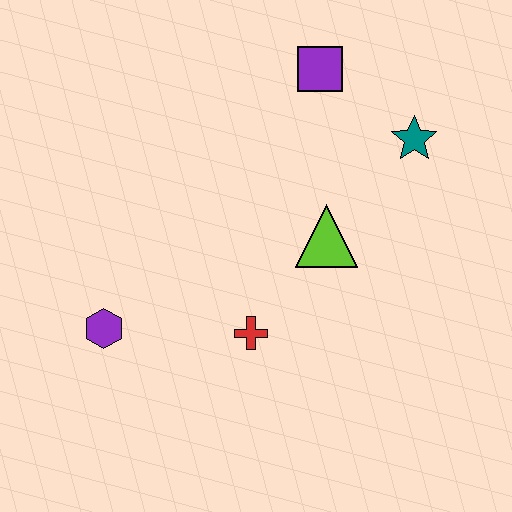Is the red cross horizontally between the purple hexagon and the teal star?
Yes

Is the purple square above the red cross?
Yes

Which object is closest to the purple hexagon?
The red cross is closest to the purple hexagon.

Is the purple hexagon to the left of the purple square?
Yes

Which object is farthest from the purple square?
The purple hexagon is farthest from the purple square.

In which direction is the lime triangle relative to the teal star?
The lime triangle is below the teal star.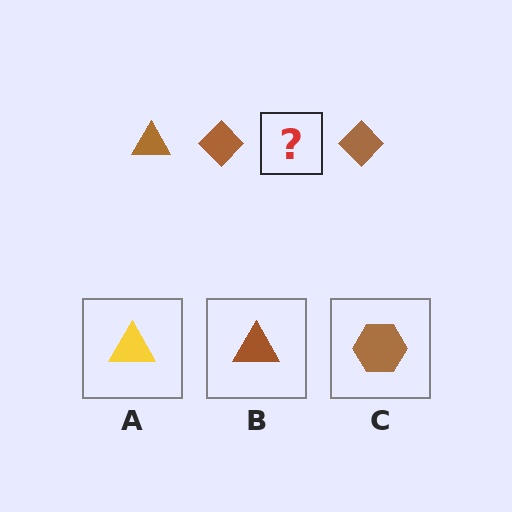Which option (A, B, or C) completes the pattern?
B.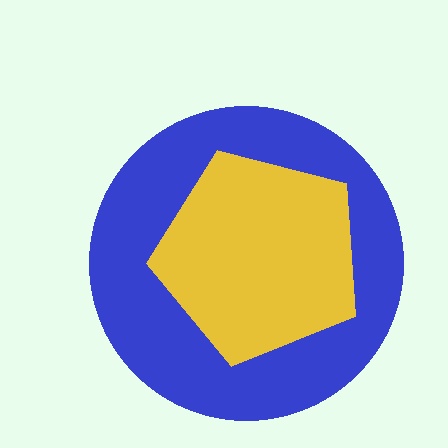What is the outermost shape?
The blue circle.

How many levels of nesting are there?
2.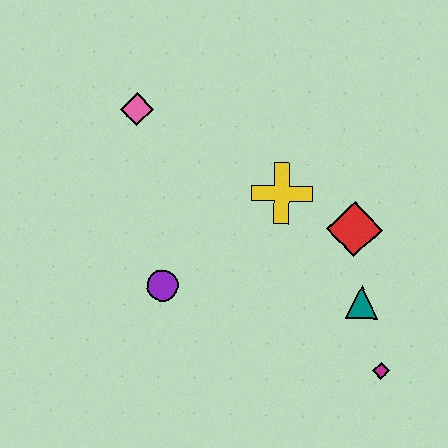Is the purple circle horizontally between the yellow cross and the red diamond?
No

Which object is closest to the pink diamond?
The yellow cross is closest to the pink diamond.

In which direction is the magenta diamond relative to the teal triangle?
The magenta diamond is below the teal triangle.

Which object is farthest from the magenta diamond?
The pink diamond is farthest from the magenta diamond.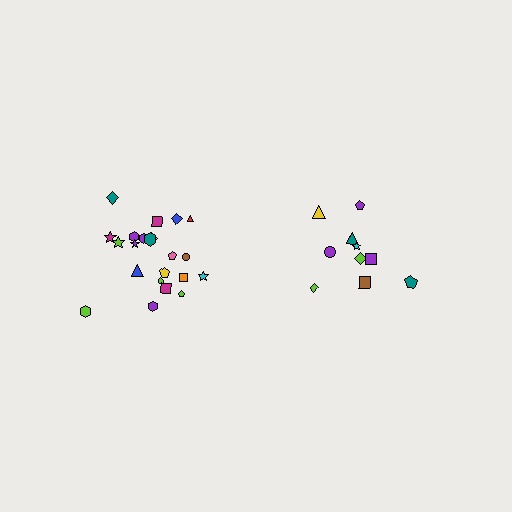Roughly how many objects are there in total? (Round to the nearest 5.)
Roughly 30 objects in total.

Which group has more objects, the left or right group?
The left group.